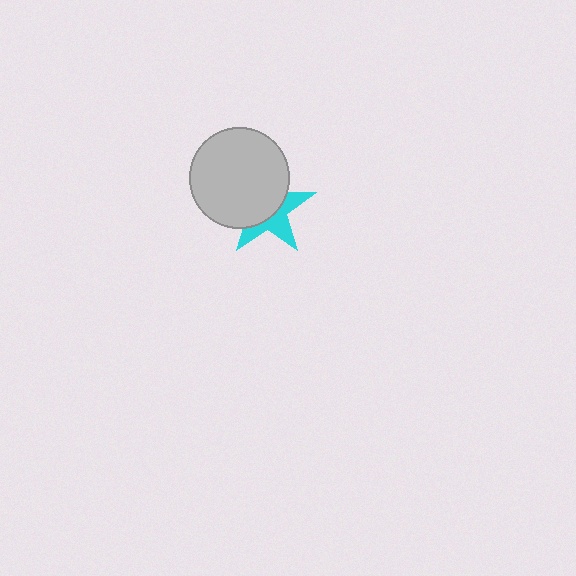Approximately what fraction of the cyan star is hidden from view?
Roughly 58% of the cyan star is hidden behind the light gray circle.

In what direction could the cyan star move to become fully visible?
The cyan star could move toward the lower-right. That would shift it out from behind the light gray circle entirely.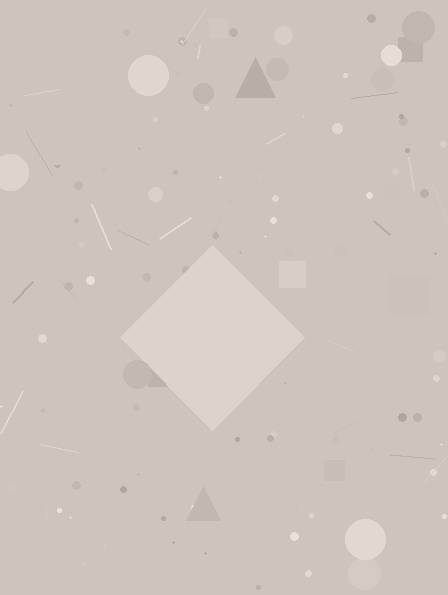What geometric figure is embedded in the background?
A diamond is embedded in the background.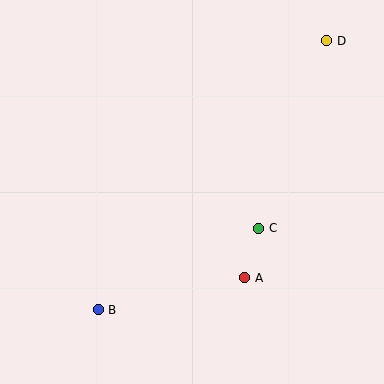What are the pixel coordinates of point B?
Point B is at (98, 310).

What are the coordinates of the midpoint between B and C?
The midpoint between B and C is at (178, 269).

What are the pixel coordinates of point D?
Point D is at (327, 41).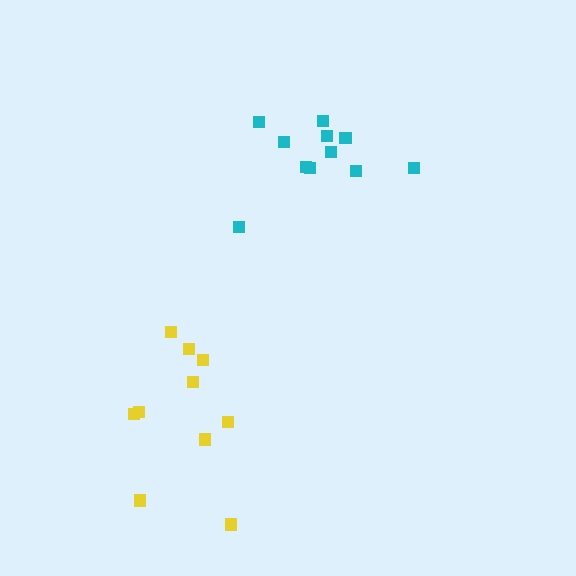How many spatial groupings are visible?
There are 2 spatial groupings.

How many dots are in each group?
Group 1: 10 dots, Group 2: 11 dots (21 total).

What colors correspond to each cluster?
The clusters are colored: yellow, cyan.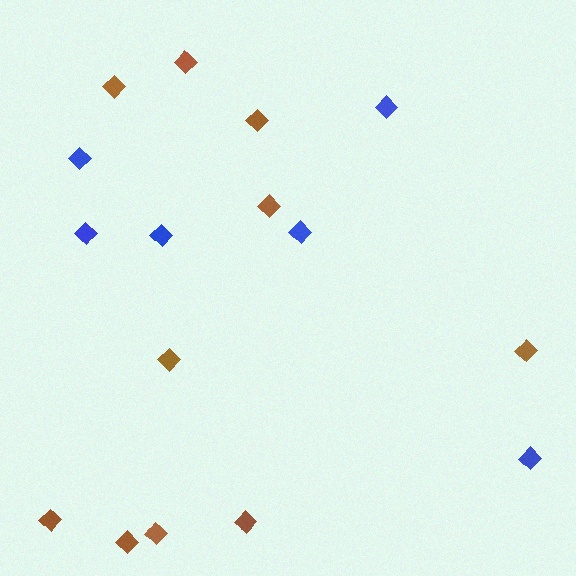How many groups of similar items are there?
There are 2 groups: one group of brown diamonds (10) and one group of blue diamonds (6).